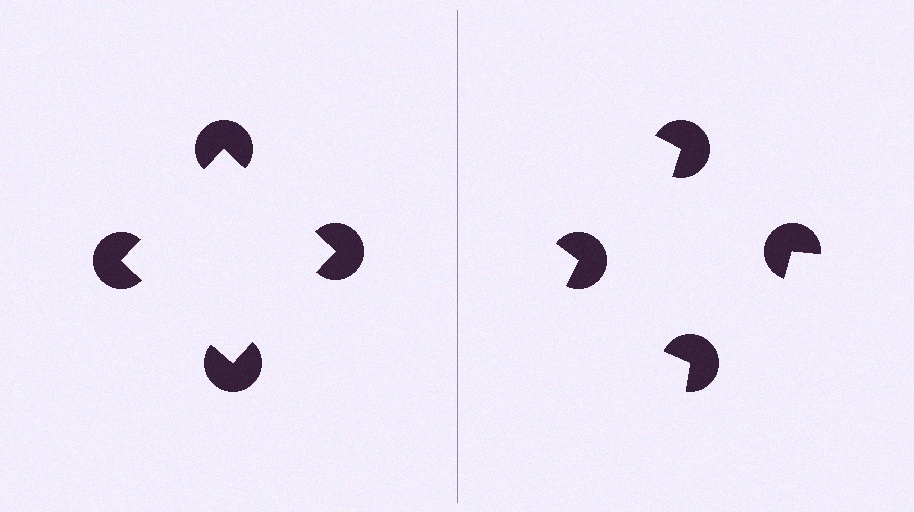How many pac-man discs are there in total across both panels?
8 — 4 on each side.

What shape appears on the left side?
An illusory square.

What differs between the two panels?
The pac-man discs are positioned identically on both sides; only the wedge orientations differ. On the left they align to a square; on the right they are misaligned.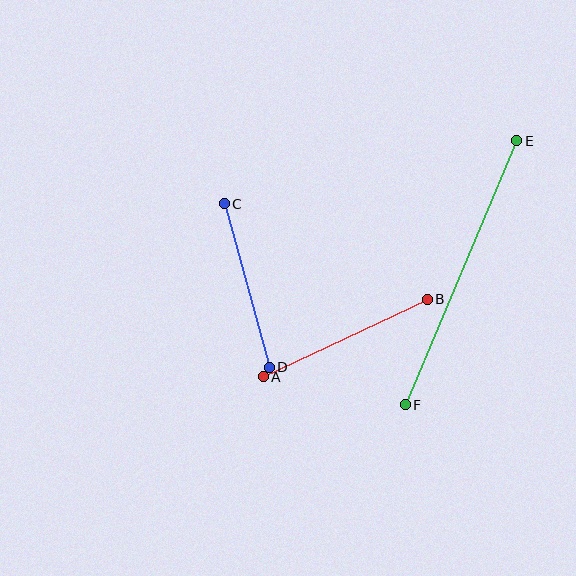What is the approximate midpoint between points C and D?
The midpoint is at approximately (247, 285) pixels.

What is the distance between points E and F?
The distance is approximately 287 pixels.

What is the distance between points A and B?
The distance is approximately 182 pixels.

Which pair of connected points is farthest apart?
Points E and F are farthest apart.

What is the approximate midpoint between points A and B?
The midpoint is at approximately (345, 338) pixels.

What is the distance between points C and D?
The distance is approximately 169 pixels.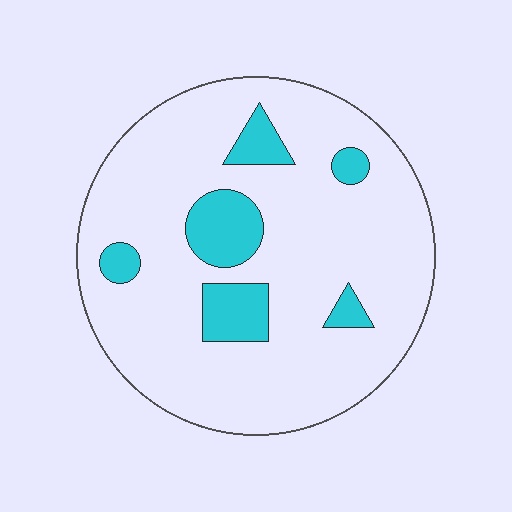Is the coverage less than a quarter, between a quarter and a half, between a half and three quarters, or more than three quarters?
Less than a quarter.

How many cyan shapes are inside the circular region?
6.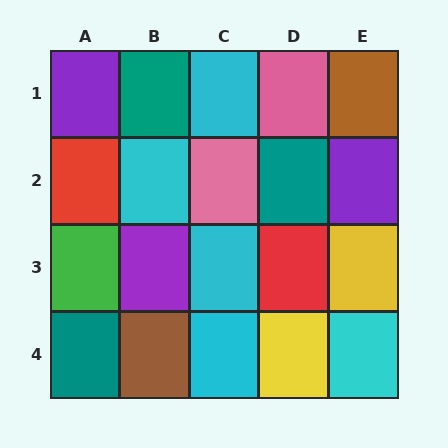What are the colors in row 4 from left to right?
Teal, brown, cyan, yellow, cyan.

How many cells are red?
2 cells are red.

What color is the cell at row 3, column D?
Red.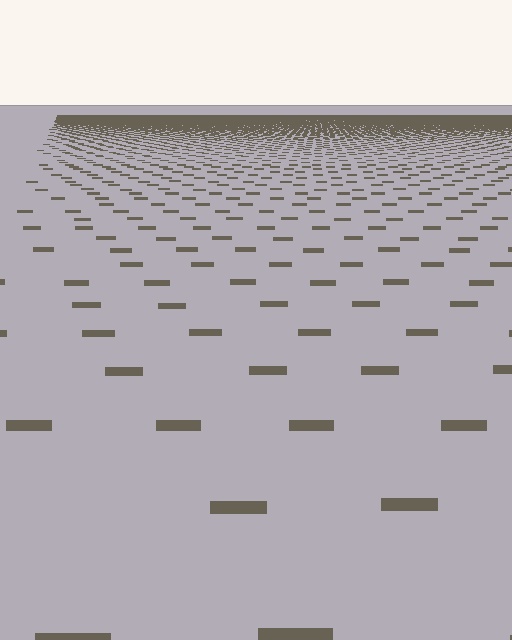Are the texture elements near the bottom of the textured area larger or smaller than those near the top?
Larger. Near the bottom, elements are closer to the viewer and appear at a bigger on-screen size.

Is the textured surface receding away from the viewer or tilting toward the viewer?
The surface is receding away from the viewer. Texture elements get smaller and denser toward the top.